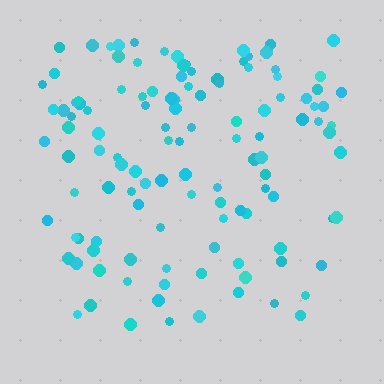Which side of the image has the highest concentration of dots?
The top.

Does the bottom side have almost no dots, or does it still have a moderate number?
Still a moderate number, just noticeably fewer than the top.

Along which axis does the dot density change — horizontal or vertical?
Vertical.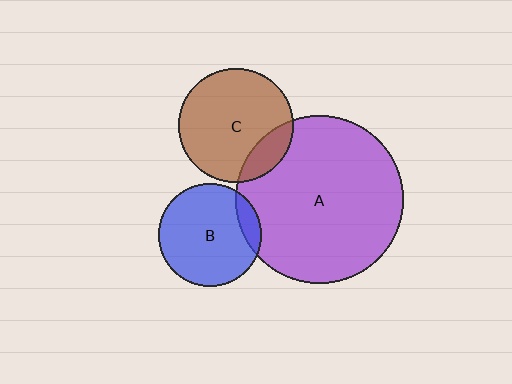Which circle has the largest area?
Circle A (purple).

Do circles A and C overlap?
Yes.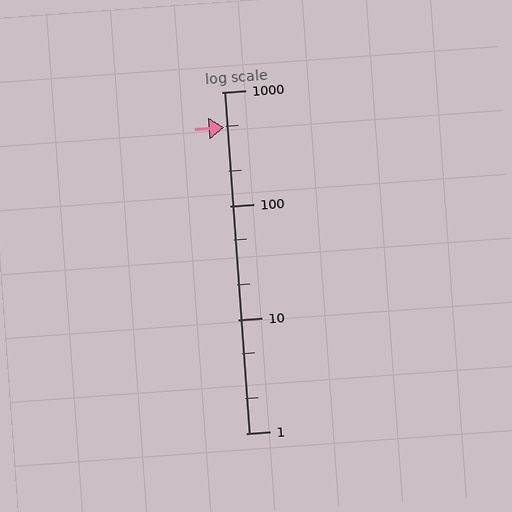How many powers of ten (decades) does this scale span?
The scale spans 3 decades, from 1 to 1000.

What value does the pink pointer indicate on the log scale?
The pointer indicates approximately 490.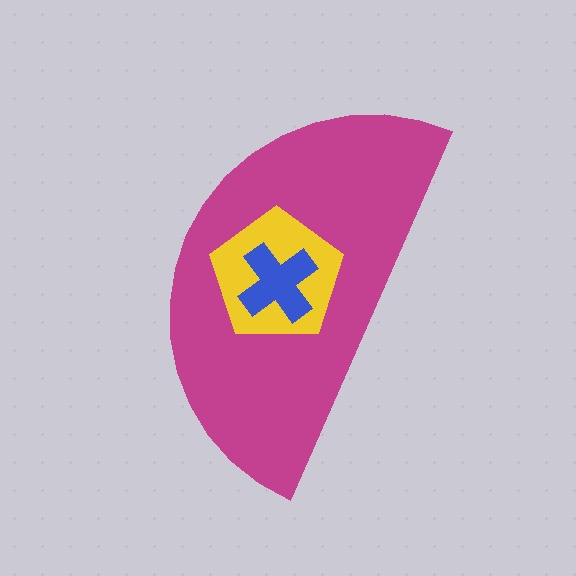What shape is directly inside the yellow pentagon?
The blue cross.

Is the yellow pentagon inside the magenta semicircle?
Yes.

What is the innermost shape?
The blue cross.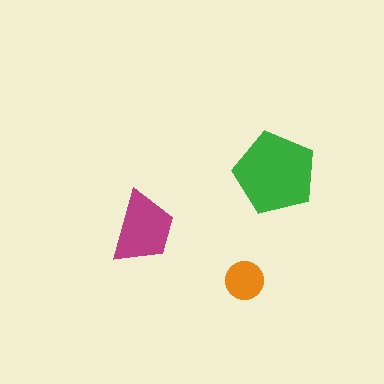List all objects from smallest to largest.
The orange circle, the magenta trapezoid, the green pentagon.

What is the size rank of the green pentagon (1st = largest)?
1st.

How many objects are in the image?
There are 3 objects in the image.